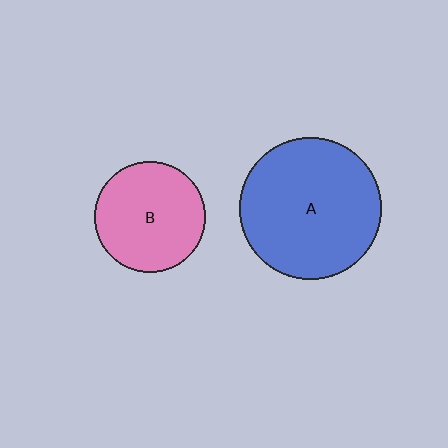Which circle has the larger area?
Circle A (blue).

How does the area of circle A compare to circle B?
Approximately 1.6 times.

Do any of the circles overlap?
No, none of the circles overlap.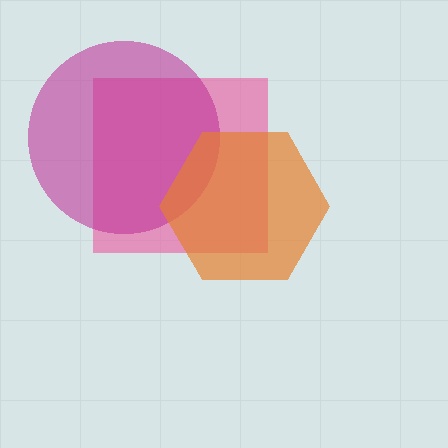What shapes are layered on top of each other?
The layered shapes are: a pink square, a magenta circle, an orange hexagon.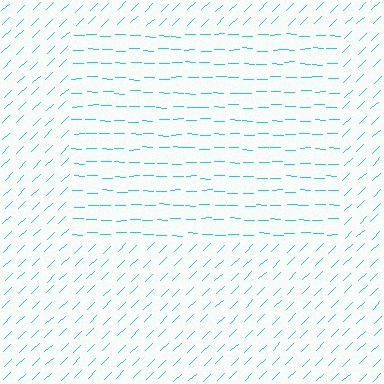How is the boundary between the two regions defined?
The boundary is defined purely by a change in line orientation (approximately 45 degrees difference). All lines are the same color and thickness.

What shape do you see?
I see a rectangle.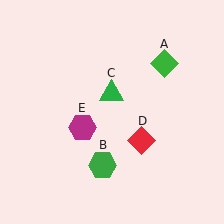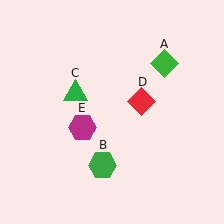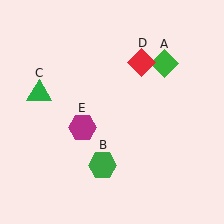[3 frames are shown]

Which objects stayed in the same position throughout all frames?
Green diamond (object A) and green hexagon (object B) and magenta hexagon (object E) remained stationary.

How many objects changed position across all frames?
2 objects changed position: green triangle (object C), red diamond (object D).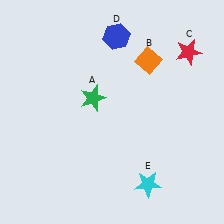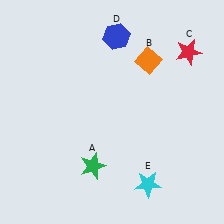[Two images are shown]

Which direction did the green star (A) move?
The green star (A) moved down.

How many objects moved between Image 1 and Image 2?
1 object moved between the two images.